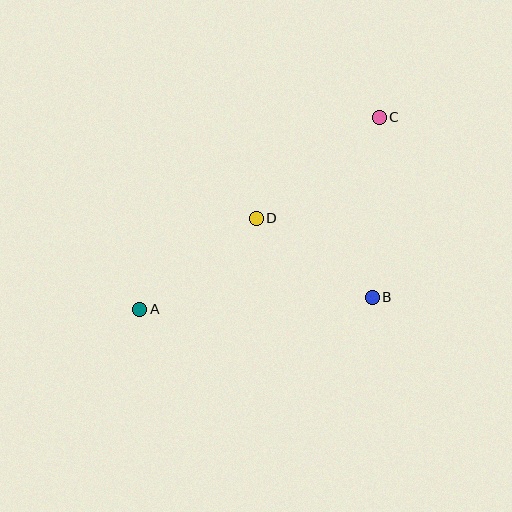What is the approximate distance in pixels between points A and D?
The distance between A and D is approximately 148 pixels.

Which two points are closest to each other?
Points B and D are closest to each other.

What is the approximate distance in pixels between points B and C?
The distance between B and C is approximately 180 pixels.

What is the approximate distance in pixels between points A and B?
The distance between A and B is approximately 233 pixels.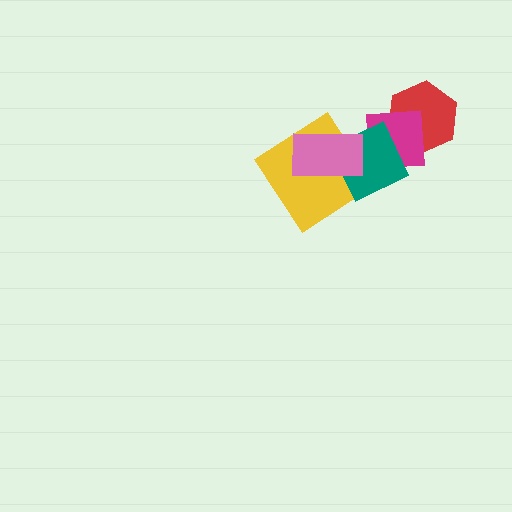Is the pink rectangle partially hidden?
No, no other shape covers it.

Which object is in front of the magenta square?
The teal square is in front of the magenta square.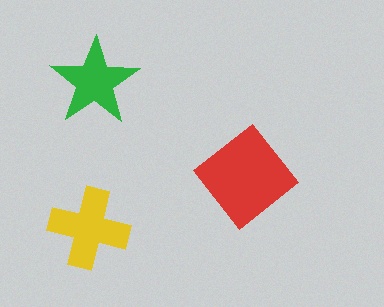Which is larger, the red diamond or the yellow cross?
The red diamond.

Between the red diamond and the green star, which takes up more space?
The red diamond.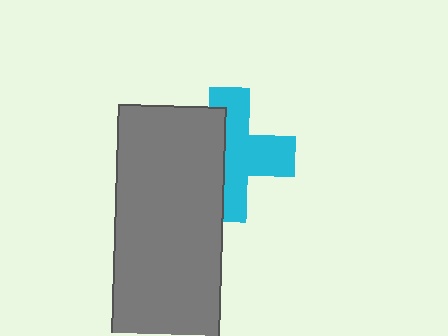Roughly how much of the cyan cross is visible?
About half of it is visible (roughly 57%).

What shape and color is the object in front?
The object in front is a gray rectangle.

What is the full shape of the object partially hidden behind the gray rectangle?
The partially hidden object is a cyan cross.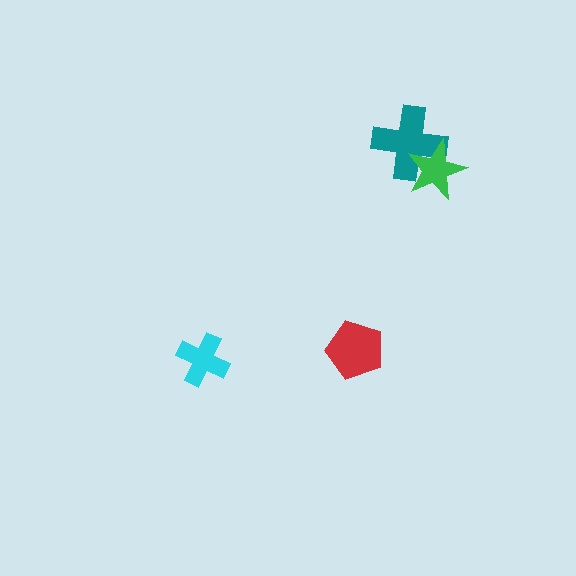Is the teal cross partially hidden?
Yes, it is partially covered by another shape.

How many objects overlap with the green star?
1 object overlaps with the green star.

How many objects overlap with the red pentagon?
0 objects overlap with the red pentagon.